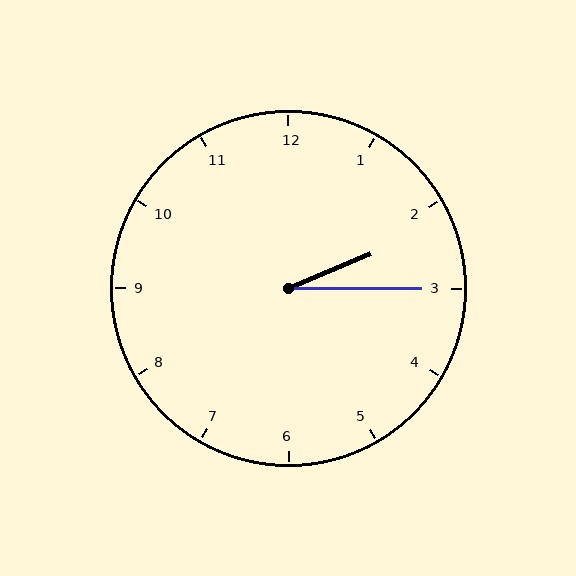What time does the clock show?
2:15.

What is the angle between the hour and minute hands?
Approximately 22 degrees.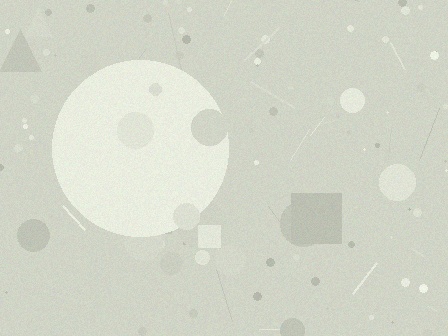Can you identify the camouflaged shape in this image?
The camouflaged shape is a circle.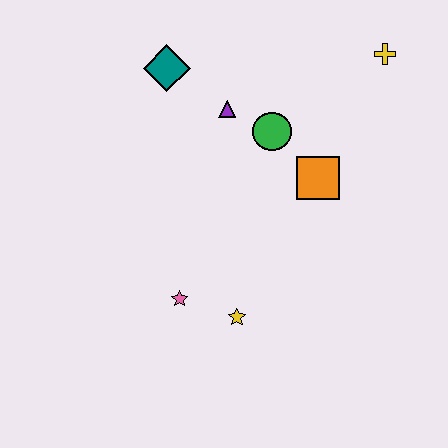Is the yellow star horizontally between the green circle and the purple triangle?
Yes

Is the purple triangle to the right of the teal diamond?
Yes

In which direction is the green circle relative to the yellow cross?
The green circle is to the left of the yellow cross.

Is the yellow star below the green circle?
Yes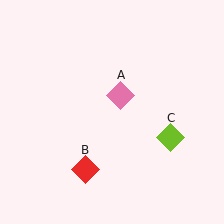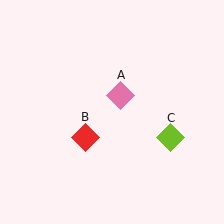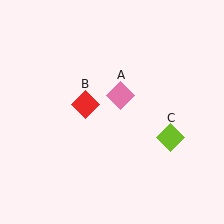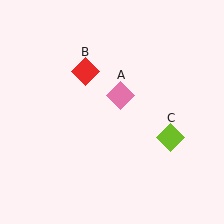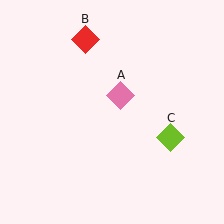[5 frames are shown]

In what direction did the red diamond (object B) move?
The red diamond (object B) moved up.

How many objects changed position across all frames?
1 object changed position: red diamond (object B).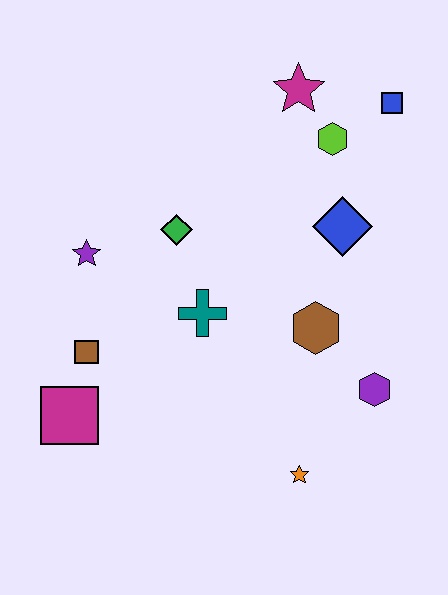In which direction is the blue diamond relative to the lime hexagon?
The blue diamond is below the lime hexagon.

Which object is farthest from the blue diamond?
The magenta square is farthest from the blue diamond.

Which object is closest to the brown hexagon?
The purple hexagon is closest to the brown hexagon.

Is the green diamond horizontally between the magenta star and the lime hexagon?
No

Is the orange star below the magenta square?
Yes